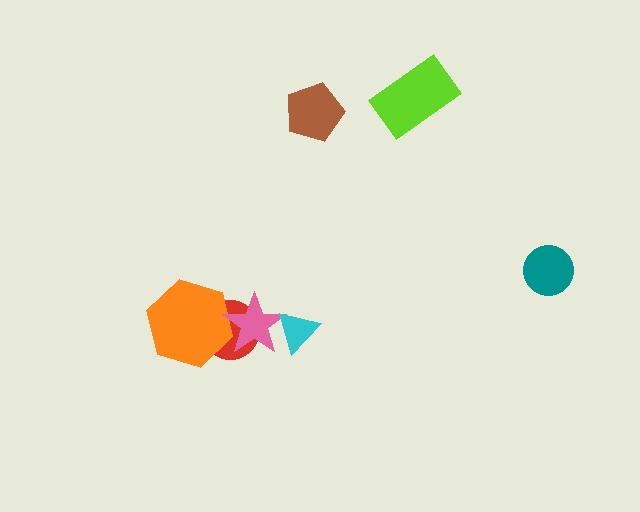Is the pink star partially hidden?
Yes, it is partially covered by another shape.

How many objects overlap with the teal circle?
0 objects overlap with the teal circle.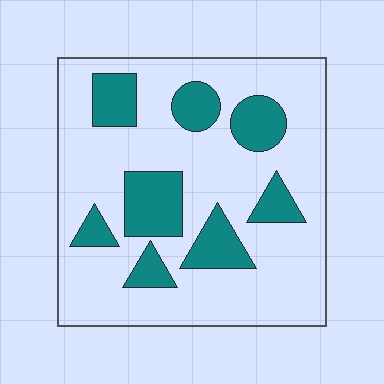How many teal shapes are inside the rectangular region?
8.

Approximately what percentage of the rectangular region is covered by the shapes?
Approximately 25%.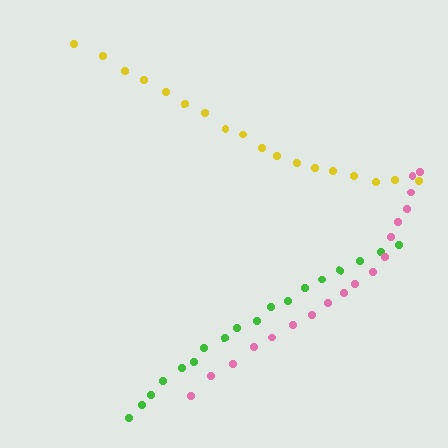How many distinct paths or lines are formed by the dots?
There are 3 distinct paths.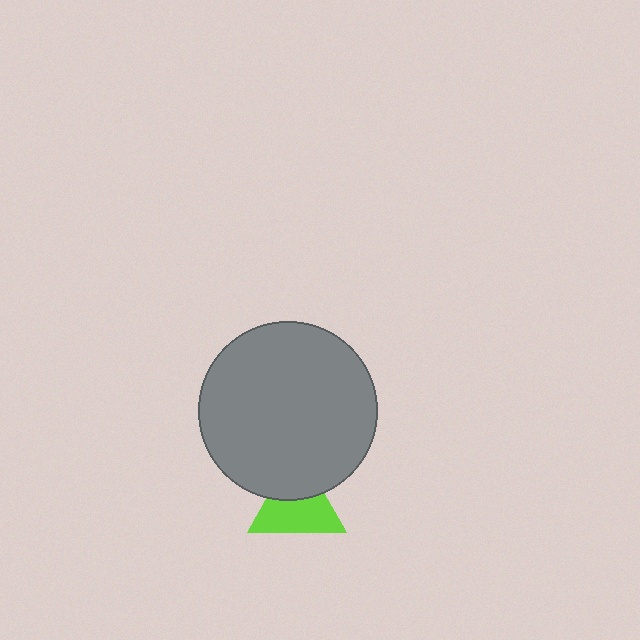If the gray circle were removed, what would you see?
You would see the complete lime triangle.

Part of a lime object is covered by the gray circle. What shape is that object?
It is a triangle.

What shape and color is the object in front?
The object in front is a gray circle.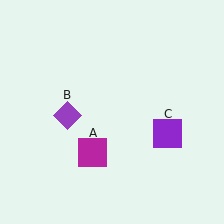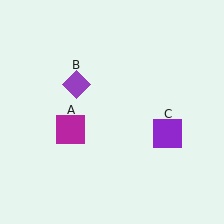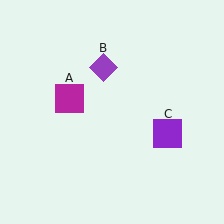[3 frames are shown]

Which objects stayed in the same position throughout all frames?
Purple square (object C) remained stationary.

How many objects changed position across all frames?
2 objects changed position: magenta square (object A), purple diamond (object B).